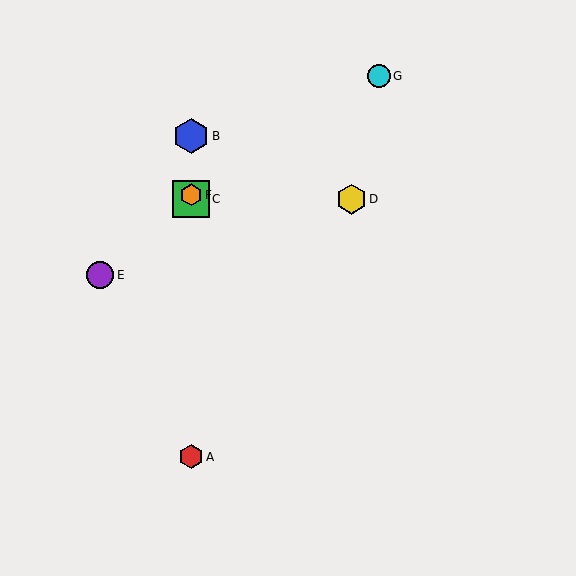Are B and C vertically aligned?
Yes, both are at x≈191.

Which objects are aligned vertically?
Objects A, B, C, F are aligned vertically.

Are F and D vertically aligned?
No, F is at x≈191 and D is at x≈351.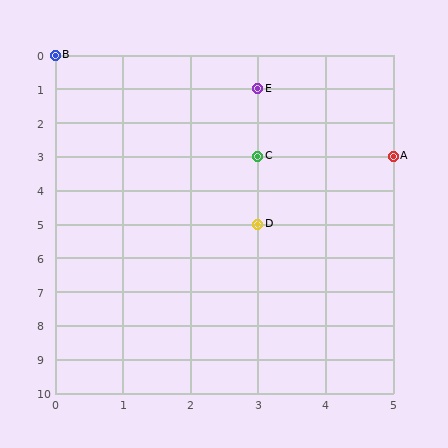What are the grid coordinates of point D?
Point D is at grid coordinates (3, 5).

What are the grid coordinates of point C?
Point C is at grid coordinates (3, 3).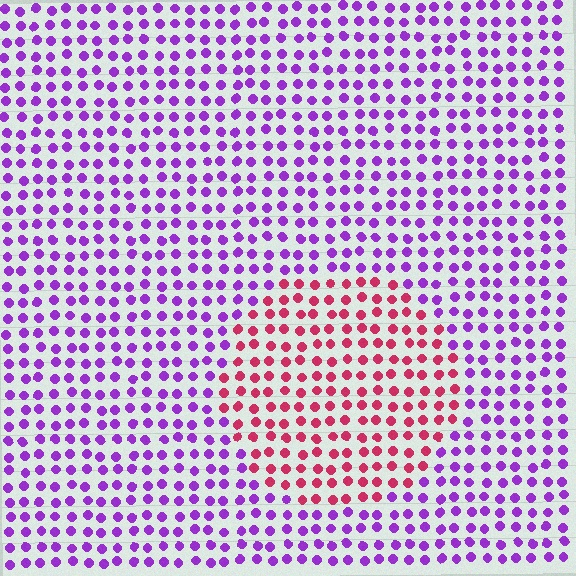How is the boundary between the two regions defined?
The boundary is defined purely by a slight shift in hue (about 60 degrees). Spacing, size, and orientation are identical on both sides.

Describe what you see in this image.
The image is filled with small purple elements in a uniform arrangement. A circle-shaped region is visible where the elements are tinted to a slightly different hue, forming a subtle color boundary.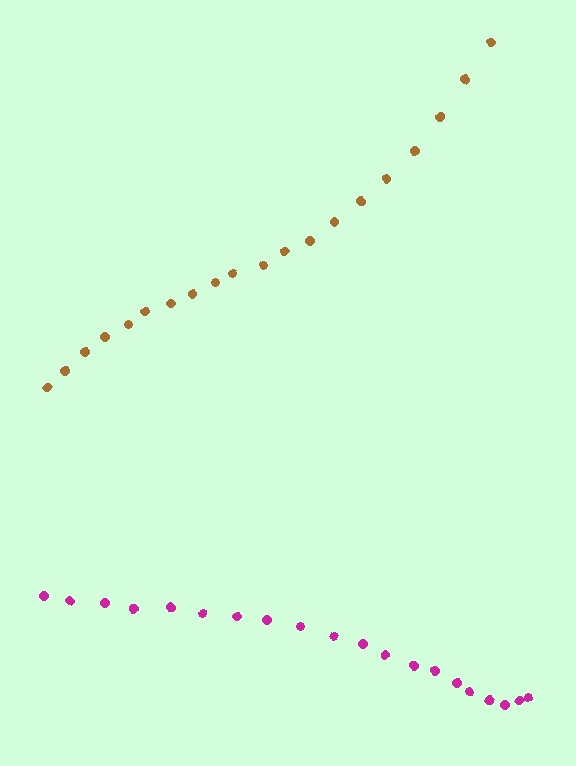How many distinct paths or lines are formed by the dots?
There are 2 distinct paths.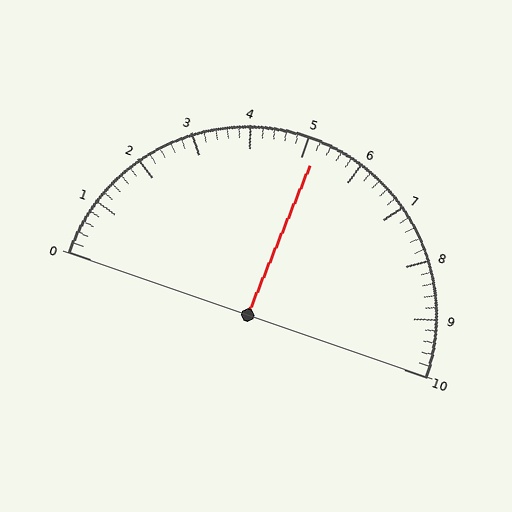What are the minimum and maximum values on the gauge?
The gauge ranges from 0 to 10.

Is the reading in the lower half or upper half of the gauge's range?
The reading is in the upper half of the range (0 to 10).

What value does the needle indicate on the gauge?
The needle indicates approximately 5.2.